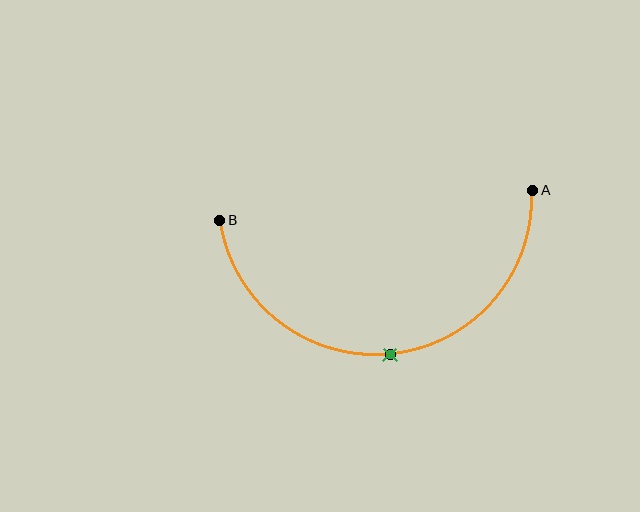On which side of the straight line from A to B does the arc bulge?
The arc bulges below the straight line connecting A and B.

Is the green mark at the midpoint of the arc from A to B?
Yes. The green mark lies on the arc at equal arc-length from both A and B — it is the arc midpoint.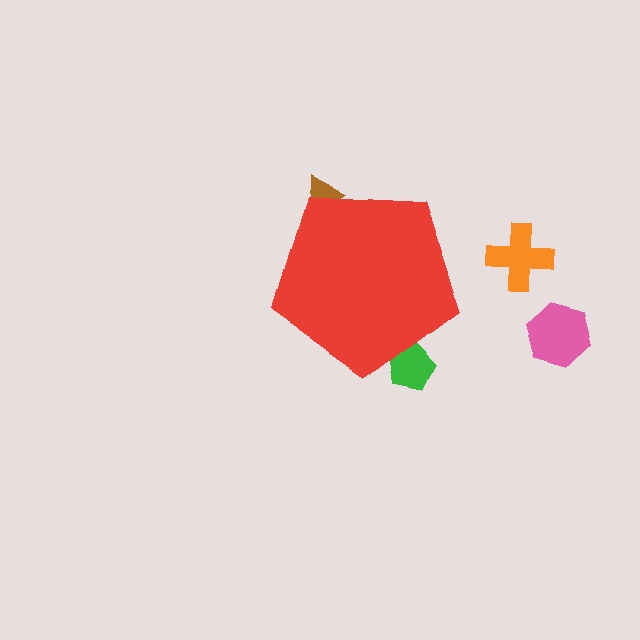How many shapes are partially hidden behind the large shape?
2 shapes are partially hidden.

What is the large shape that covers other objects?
A red pentagon.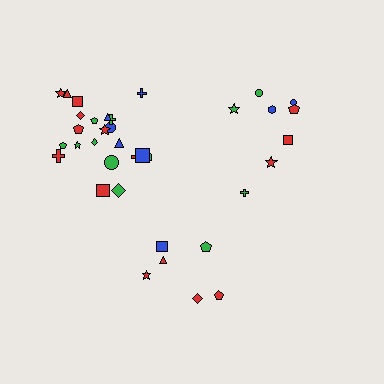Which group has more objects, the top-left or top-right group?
The top-left group.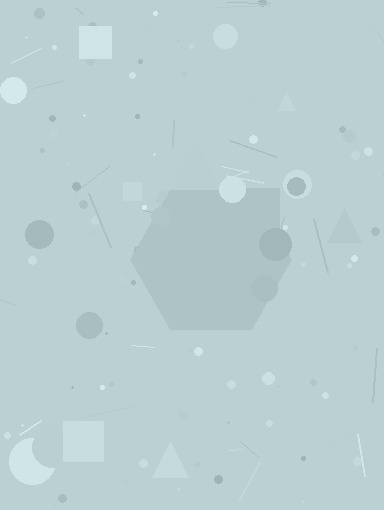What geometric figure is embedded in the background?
A hexagon is embedded in the background.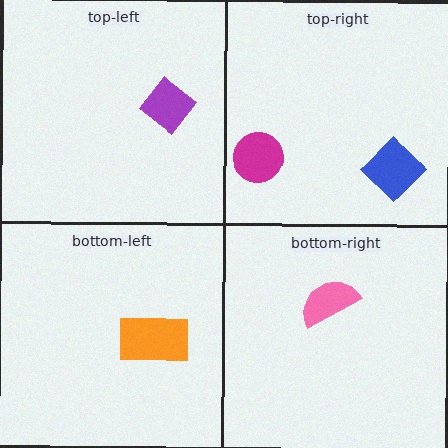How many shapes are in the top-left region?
1.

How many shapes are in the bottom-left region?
1.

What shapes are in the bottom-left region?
The orange rectangle.